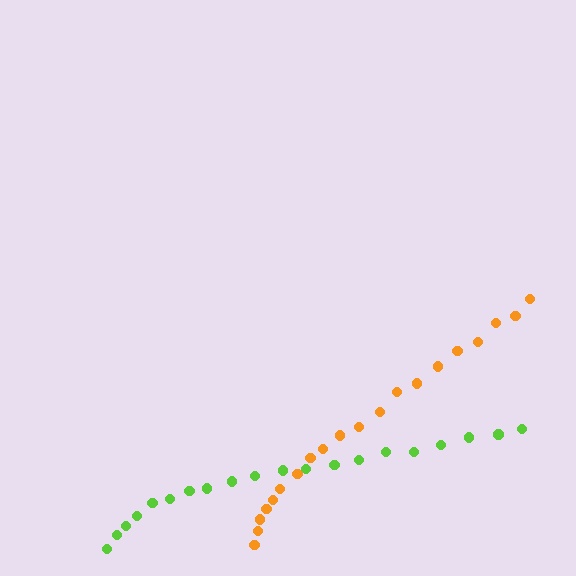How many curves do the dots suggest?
There are 2 distinct paths.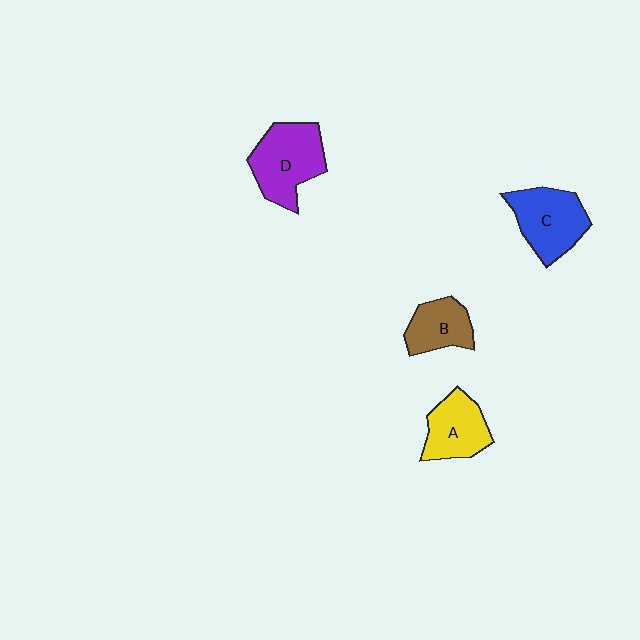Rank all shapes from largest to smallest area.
From largest to smallest: D (purple), C (blue), A (yellow), B (brown).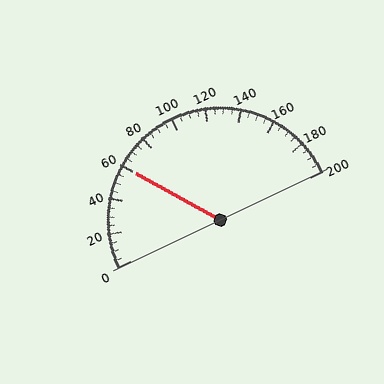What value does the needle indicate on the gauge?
The needle indicates approximately 60.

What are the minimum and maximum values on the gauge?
The gauge ranges from 0 to 200.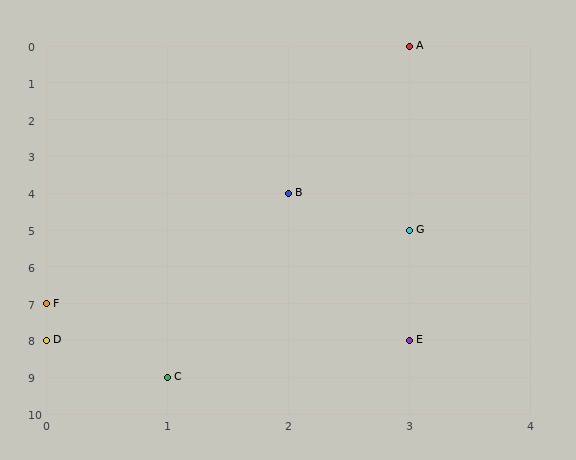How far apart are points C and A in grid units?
Points C and A are 2 columns and 9 rows apart (about 9.2 grid units diagonally).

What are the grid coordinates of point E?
Point E is at grid coordinates (3, 8).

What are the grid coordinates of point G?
Point G is at grid coordinates (3, 5).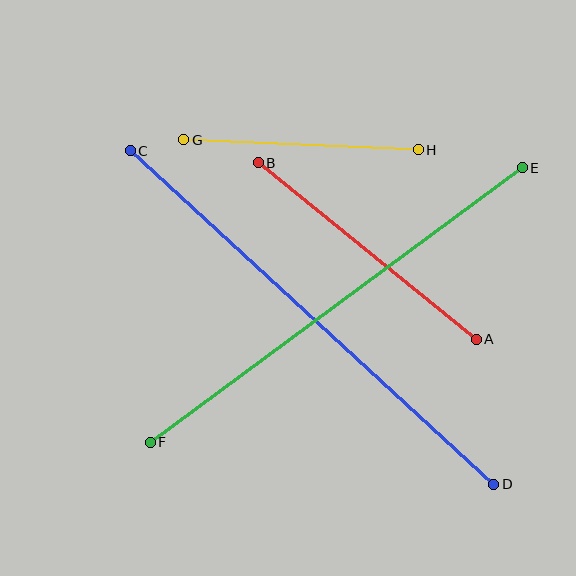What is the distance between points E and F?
The distance is approximately 463 pixels.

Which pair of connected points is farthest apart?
Points C and D are farthest apart.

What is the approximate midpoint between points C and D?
The midpoint is at approximately (312, 318) pixels.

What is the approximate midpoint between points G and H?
The midpoint is at approximately (301, 145) pixels.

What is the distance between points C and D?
The distance is approximately 493 pixels.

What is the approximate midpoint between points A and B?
The midpoint is at approximately (367, 251) pixels.